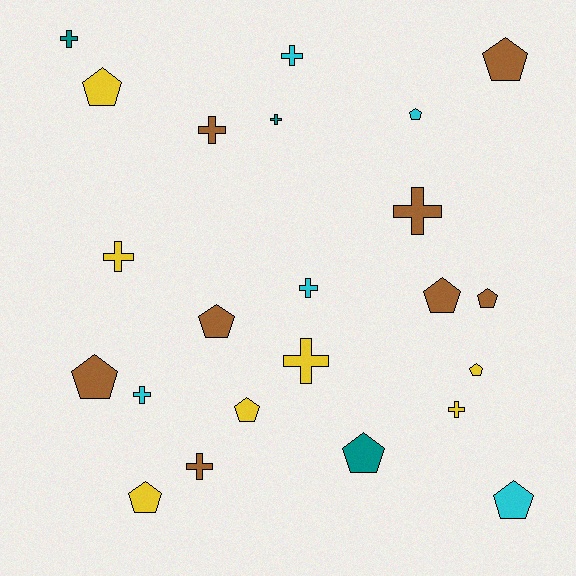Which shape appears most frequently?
Pentagon, with 12 objects.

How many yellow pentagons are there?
There are 4 yellow pentagons.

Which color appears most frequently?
Brown, with 8 objects.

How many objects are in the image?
There are 23 objects.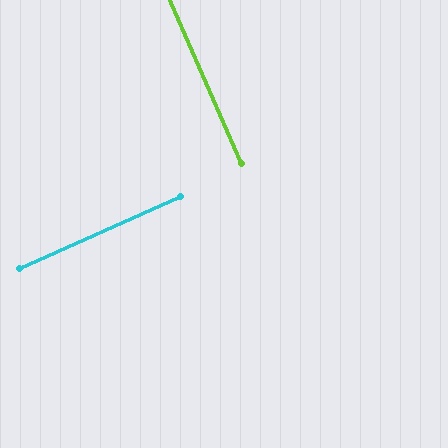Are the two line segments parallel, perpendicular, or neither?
Perpendicular — they meet at approximately 89°.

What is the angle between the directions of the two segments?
Approximately 89 degrees.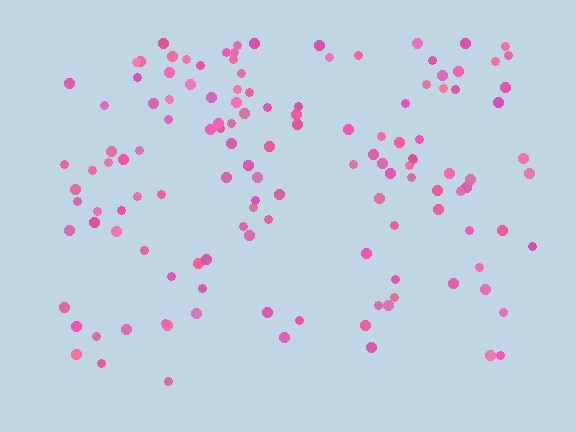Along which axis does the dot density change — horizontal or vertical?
Vertical.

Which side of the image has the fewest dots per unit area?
The bottom.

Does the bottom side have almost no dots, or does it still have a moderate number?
Still a moderate number, just noticeably fewer than the top.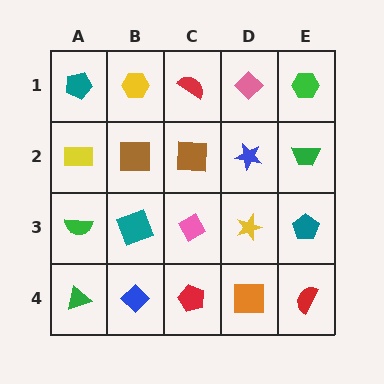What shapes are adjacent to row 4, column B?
A teal square (row 3, column B), a green triangle (row 4, column A), a red pentagon (row 4, column C).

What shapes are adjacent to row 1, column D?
A blue star (row 2, column D), a red semicircle (row 1, column C), a green hexagon (row 1, column E).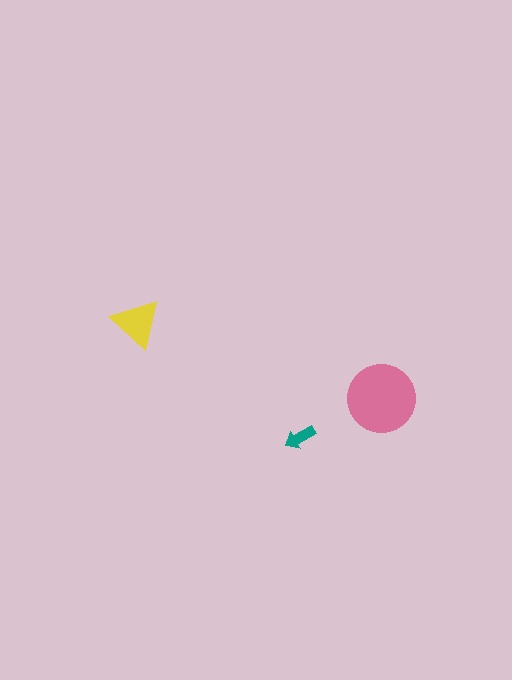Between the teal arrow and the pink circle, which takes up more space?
The pink circle.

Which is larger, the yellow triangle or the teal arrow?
The yellow triangle.